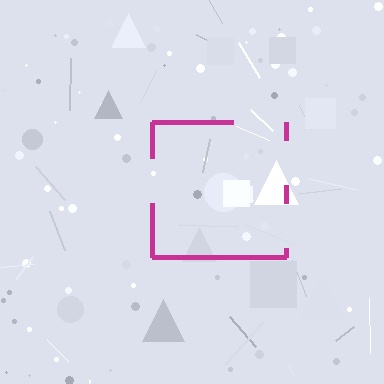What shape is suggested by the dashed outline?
The dashed outline suggests a square.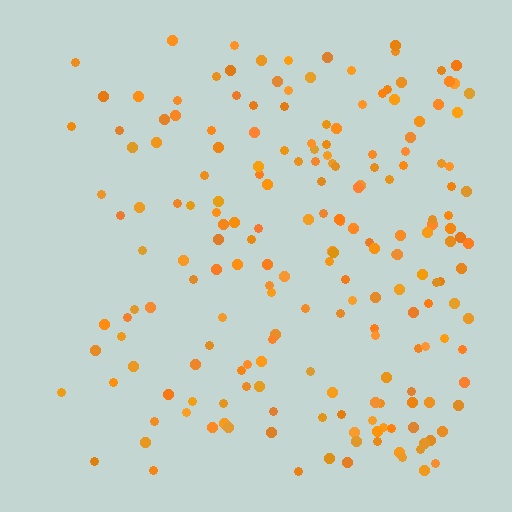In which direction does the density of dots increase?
From left to right, with the right side densest.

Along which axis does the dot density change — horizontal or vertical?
Horizontal.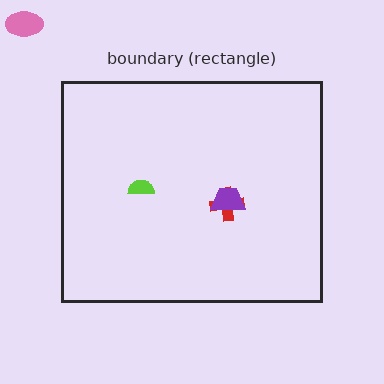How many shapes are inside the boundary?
3 inside, 1 outside.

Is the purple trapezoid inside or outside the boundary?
Inside.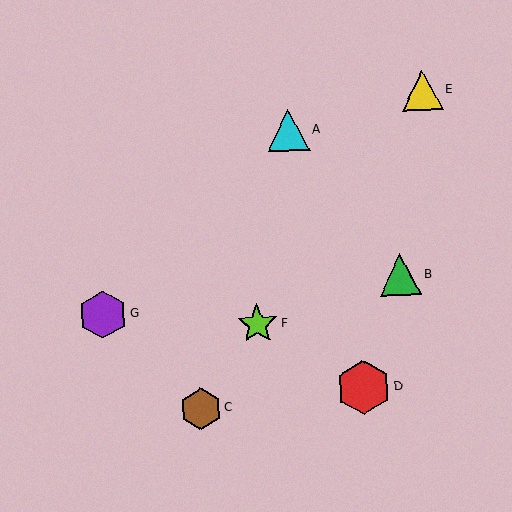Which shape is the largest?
The red hexagon (labeled D) is the largest.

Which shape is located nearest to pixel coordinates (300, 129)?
The cyan triangle (labeled A) at (288, 130) is nearest to that location.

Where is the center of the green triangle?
The center of the green triangle is at (400, 275).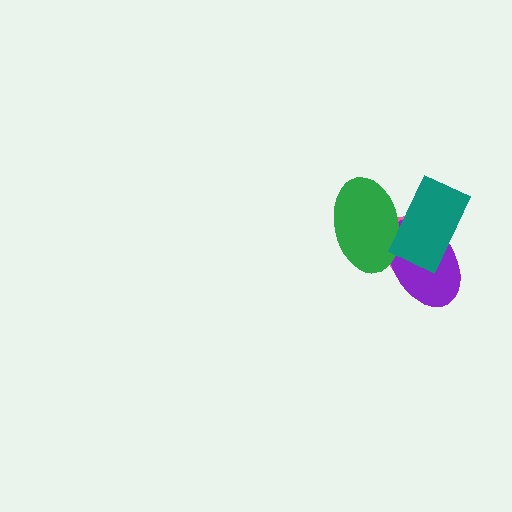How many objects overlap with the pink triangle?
3 objects overlap with the pink triangle.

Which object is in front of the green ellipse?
The teal rectangle is in front of the green ellipse.